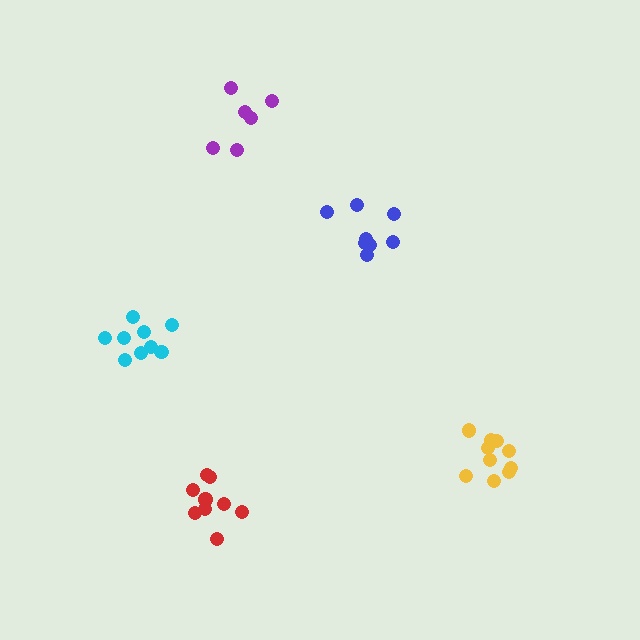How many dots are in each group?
Group 1: 6 dots, Group 2: 10 dots, Group 3: 8 dots, Group 4: 9 dots, Group 5: 9 dots (42 total).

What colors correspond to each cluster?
The clusters are colored: purple, yellow, blue, cyan, red.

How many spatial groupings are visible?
There are 5 spatial groupings.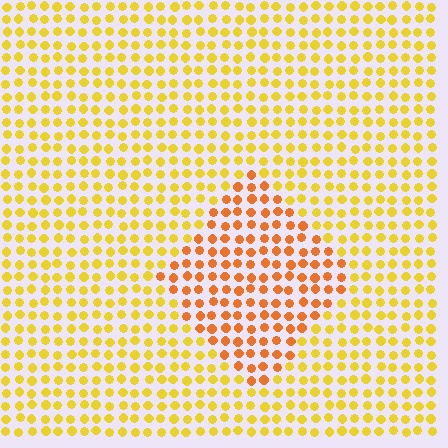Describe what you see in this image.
The image is filled with small yellow elements in a uniform arrangement. A diamond-shaped region is visible where the elements are tinted to a slightly different hue, forming a subtle color boundary.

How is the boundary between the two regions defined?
The boundary is defined purely by a slight shift in hue (about 30 degrees). Spacing, size, and orientation are identical on both sides.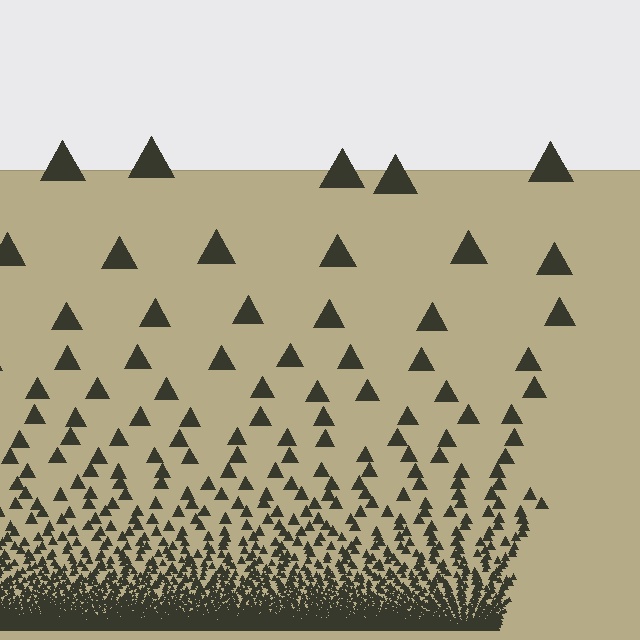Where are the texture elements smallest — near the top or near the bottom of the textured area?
Near the bottom.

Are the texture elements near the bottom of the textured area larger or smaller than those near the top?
Smaller. The gradient is inverted — elements near the bottom are smaller and denser.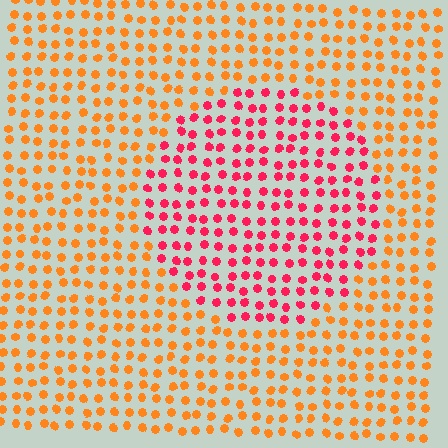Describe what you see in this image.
The image is filled with small orange elements in a uniform arrangement. A circle-shaped region is visible where the elements are tinted to a slightly different hue, forming a subtle color boundary.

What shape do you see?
I see a circle.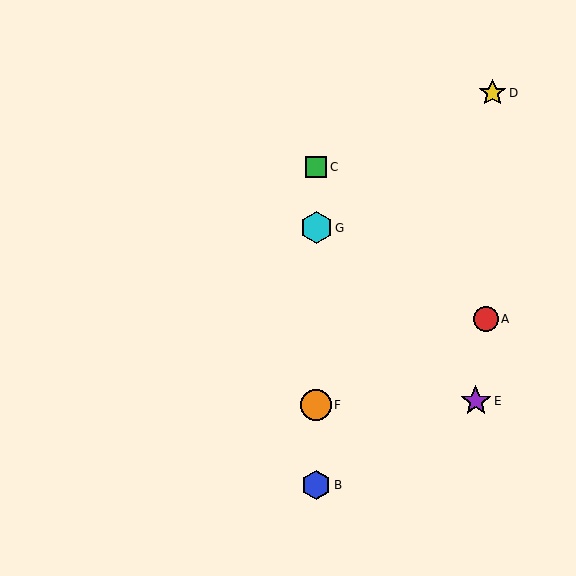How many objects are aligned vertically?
4 objects (B, C, F, G) are aligned vertically.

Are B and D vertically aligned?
No, B is at x≈316 and D is at x≈493.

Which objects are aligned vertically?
Objects B, C, F, G are aligned vertically.